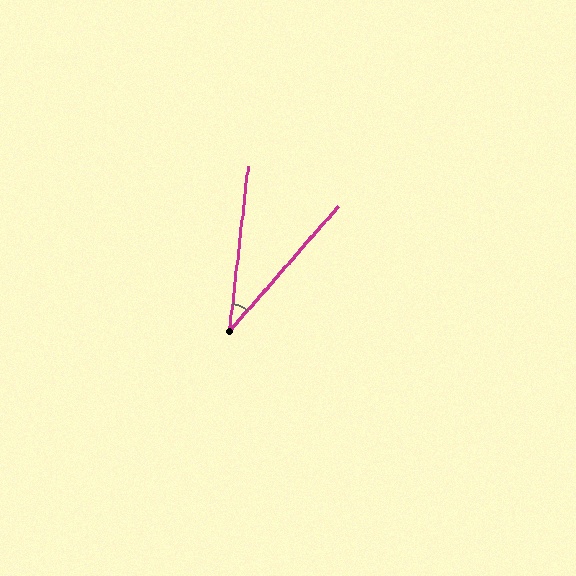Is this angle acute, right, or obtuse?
It is acute.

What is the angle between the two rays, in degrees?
Approximately 35 degrees.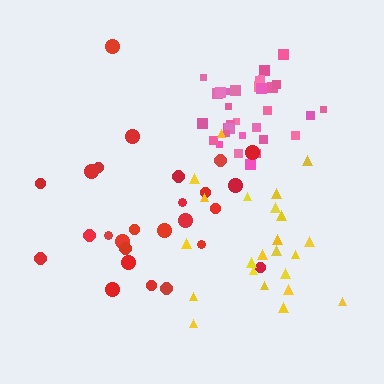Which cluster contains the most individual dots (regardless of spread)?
Pink (32).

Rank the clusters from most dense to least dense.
pink, yellow, red.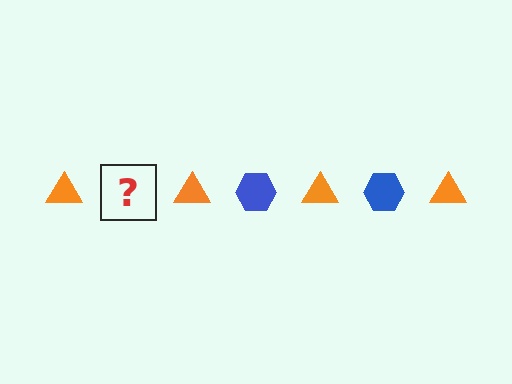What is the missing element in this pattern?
The missing element is a blue hexagon.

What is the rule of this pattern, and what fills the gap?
The rule is that the pattern alternates between orange triangle and blue hexagon. The gap should be filled with a blue hexagon.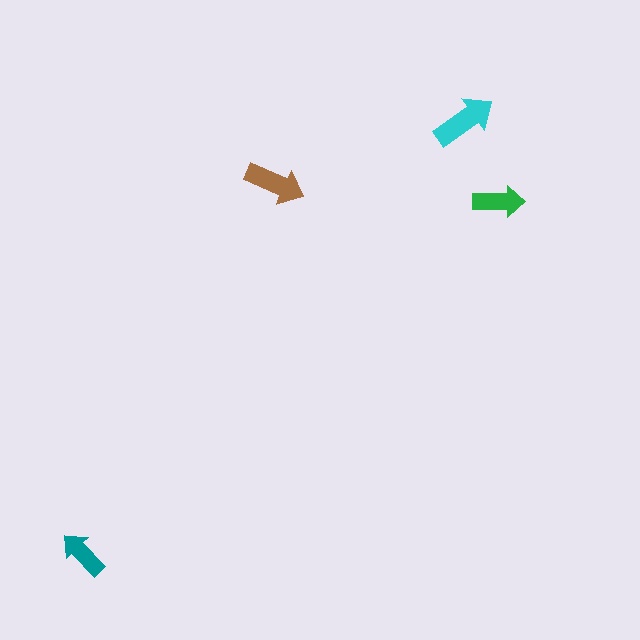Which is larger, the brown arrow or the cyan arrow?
The cyan one.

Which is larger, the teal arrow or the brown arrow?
The brown one.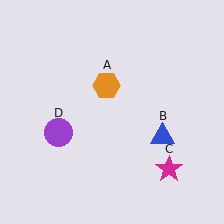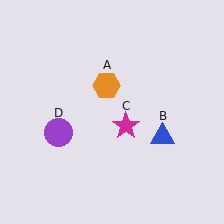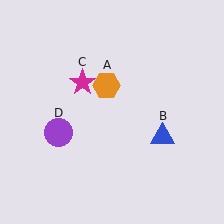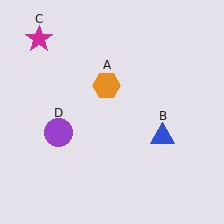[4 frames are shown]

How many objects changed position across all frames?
1 object changed position: magenta star (object C).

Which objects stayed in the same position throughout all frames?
Orange hexagon (object A) and blue triangle (object B) and purple circle (object D) remained stationary.